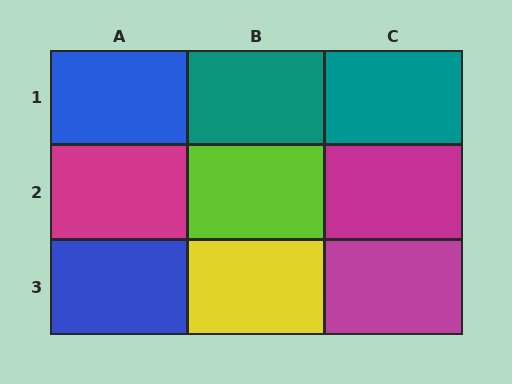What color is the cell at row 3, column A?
Blue.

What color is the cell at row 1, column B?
Teal.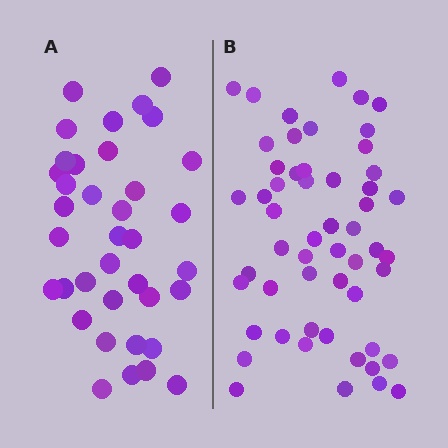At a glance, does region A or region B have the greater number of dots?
Region B (the right region) has more dots.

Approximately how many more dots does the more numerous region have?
Region B has approximately 15 more dots than region A.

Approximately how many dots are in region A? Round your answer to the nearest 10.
About 40 dots. (The exact count is 37, which rounds to 40.)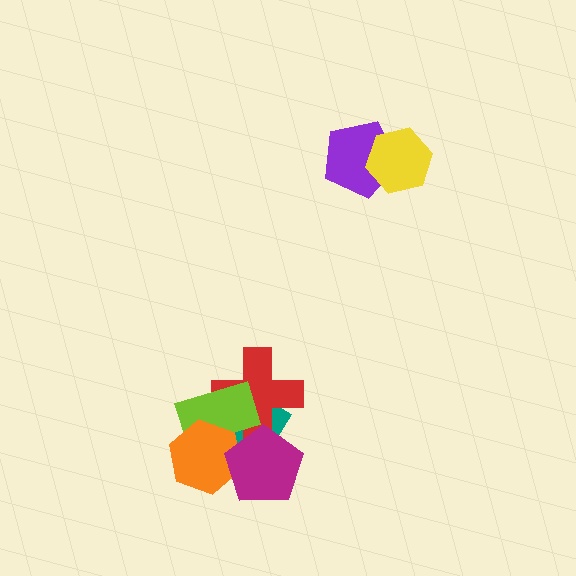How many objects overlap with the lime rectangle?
4 objects overlap with the lime rectangle.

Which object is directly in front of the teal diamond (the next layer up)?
The red cross is directly in front of the teal diamond.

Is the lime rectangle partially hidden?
Yes, it is partially covered by another shape.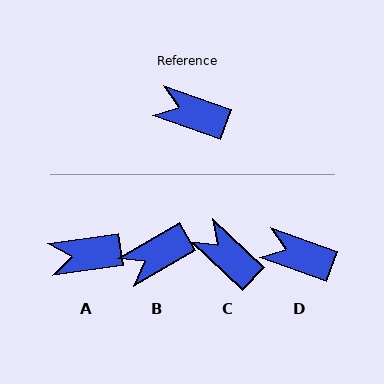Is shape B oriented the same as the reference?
No, it is off by about 50 degrees.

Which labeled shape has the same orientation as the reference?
D.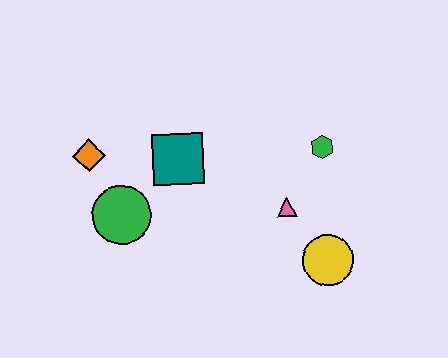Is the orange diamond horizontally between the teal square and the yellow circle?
No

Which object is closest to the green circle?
The orange diamond is closest to the green circle.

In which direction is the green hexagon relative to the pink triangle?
The green hexagon is above the pink triangle.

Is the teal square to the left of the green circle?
No